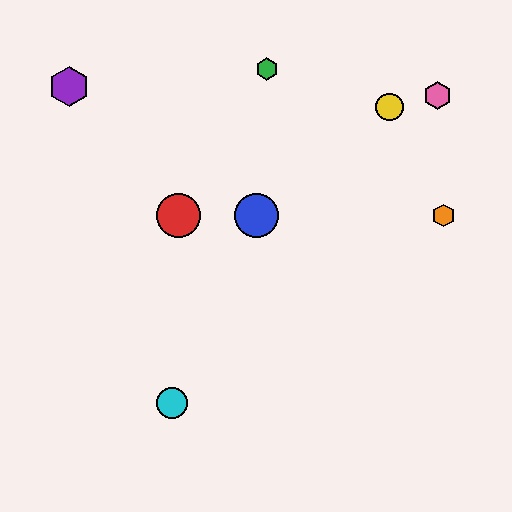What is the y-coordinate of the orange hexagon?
The orange hexagon is at y≈215.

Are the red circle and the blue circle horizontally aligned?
Yes, both are at y≈215.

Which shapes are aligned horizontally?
The red circle, the blue circle, the orange hexagon are aligned horizontally.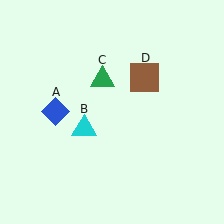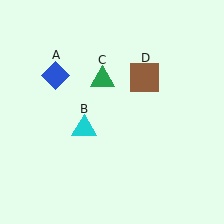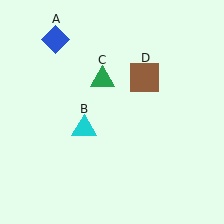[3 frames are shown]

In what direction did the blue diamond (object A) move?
The blue diamond (object A) moved up.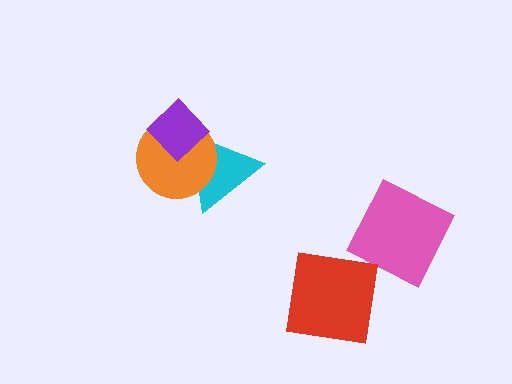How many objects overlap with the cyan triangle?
2 objects overlap with the cyan triangle.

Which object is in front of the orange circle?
The purple diamond is in front of the orange circle.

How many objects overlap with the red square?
0 objects overlap with the red square.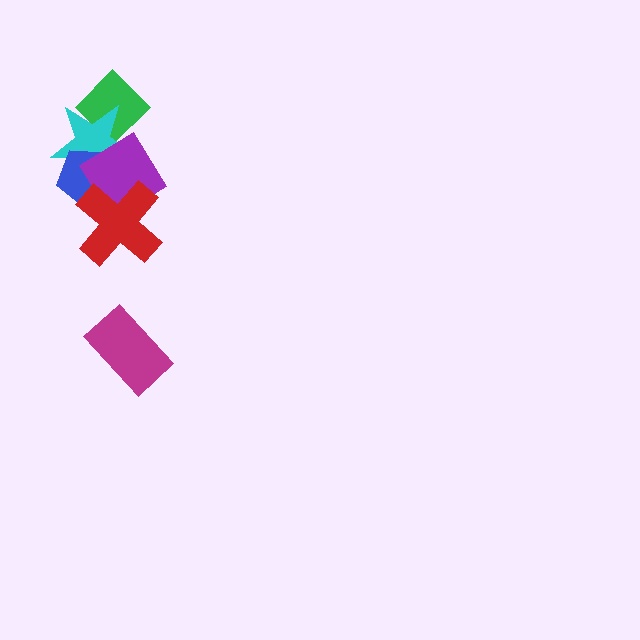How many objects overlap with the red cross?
2 objects overlap with the red cross.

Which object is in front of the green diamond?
The cyan star is in front of the green diamond.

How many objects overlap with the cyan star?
3 objects overlap with the cyan star.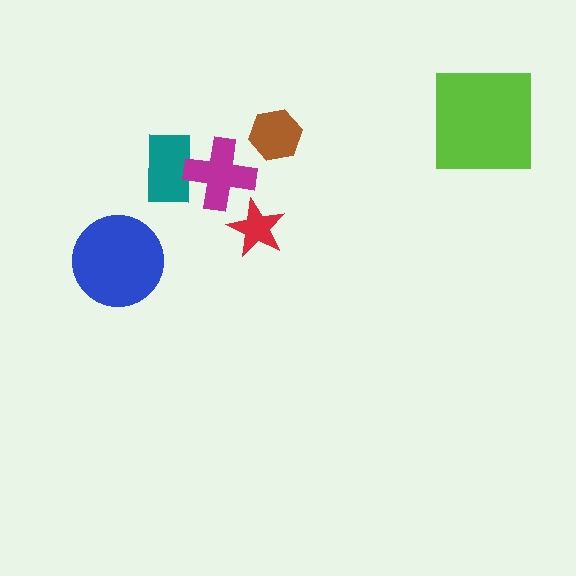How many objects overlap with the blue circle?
0 objects overlap with the blue circle.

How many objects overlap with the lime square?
0 objects overlap with the lime square.